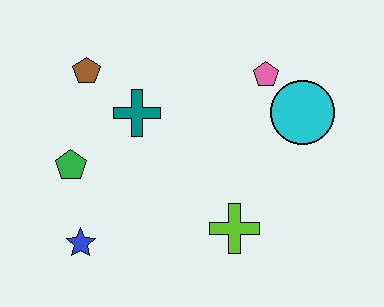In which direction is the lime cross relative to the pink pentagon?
The lime cross is below the pink pentagon.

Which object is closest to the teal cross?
The brown pentagon is closest to the teal cross.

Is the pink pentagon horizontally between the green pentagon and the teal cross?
No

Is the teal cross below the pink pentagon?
Yes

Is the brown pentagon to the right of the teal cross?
No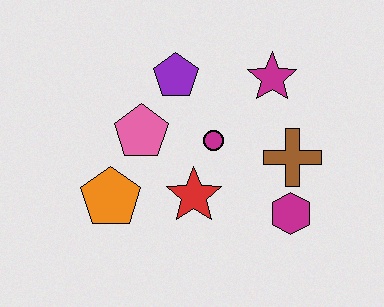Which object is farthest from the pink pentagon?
The magenta hexagon is farthest from the pink pentagon.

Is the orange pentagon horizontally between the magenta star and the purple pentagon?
No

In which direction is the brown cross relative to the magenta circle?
The brown cross is to the right of the magenta circle.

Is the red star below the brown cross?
Yes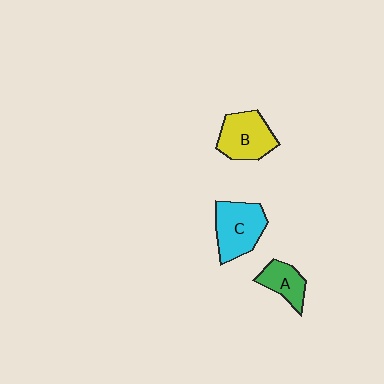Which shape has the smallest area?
Shape A (green).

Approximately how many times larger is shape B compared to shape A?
Approximately 1.6 times.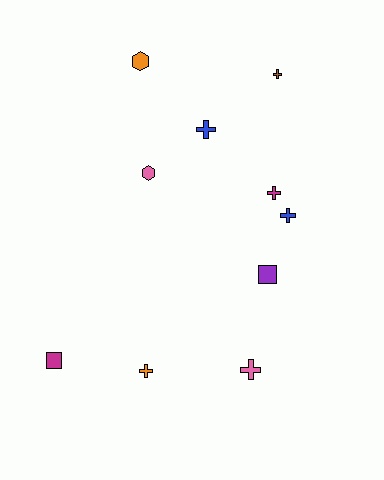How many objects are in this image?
There are 10 objects.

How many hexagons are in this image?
There are 2 hexagons.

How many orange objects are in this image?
There are 2 orange objects.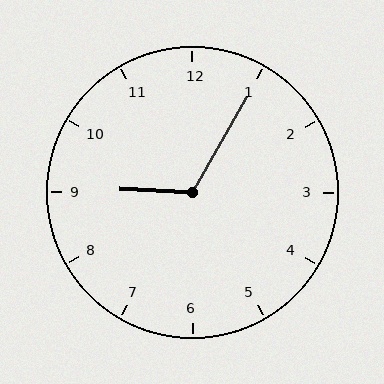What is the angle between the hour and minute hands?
Approximately 118 degrees.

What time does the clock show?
9:05.